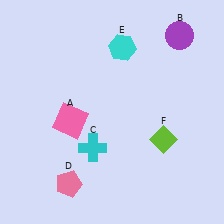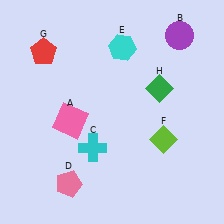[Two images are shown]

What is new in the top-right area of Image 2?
A green diamond (H) was added in the top-right area of Image 2.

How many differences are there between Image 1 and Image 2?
There are 2 differences between the two images.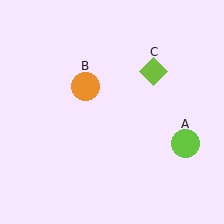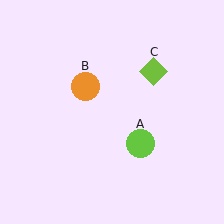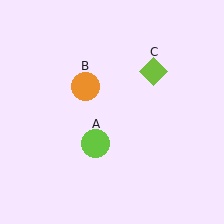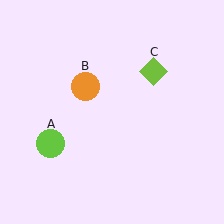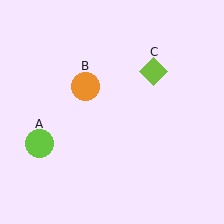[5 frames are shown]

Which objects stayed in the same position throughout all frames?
Orange circle (object B) and lime diamond (object C) remained stationary.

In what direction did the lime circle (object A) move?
The lime circle (object A) moved left.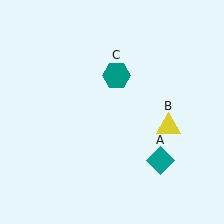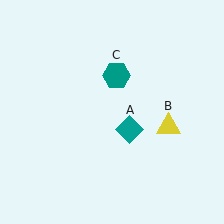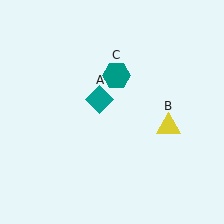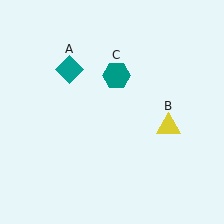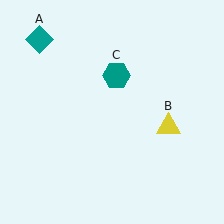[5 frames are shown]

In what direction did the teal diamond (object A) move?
The teal diamond (object A) moved up and to the left.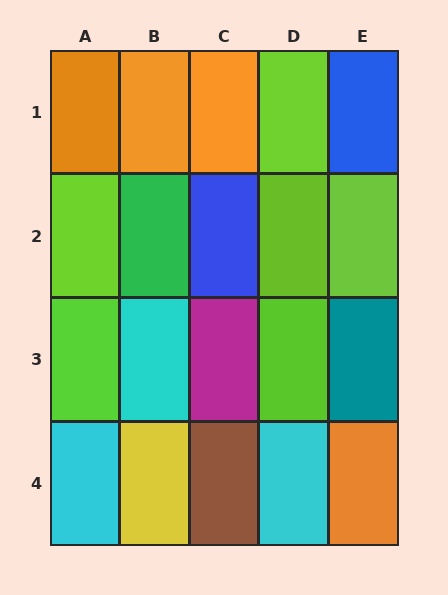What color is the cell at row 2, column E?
Lime.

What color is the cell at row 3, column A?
Lime.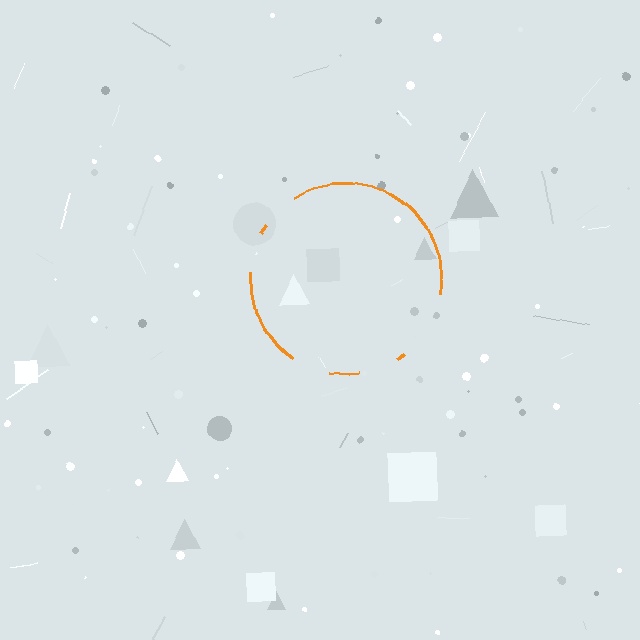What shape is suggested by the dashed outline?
The dashed outline suggests a circle.